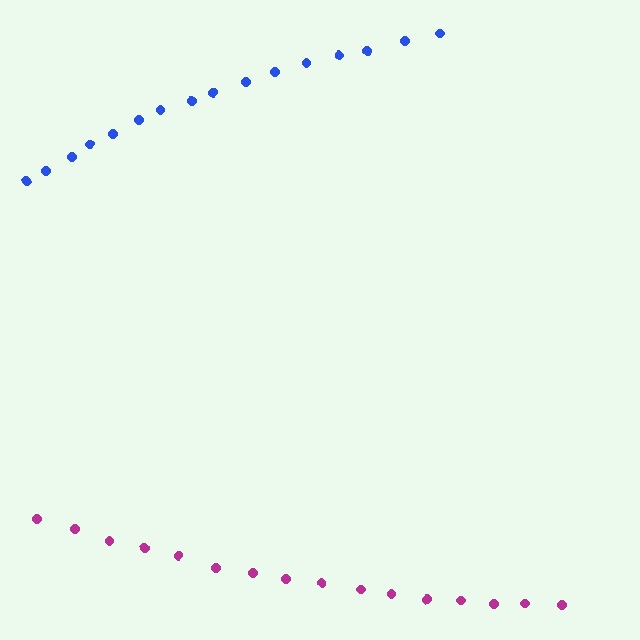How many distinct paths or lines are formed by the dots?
There are 2 distinct paths.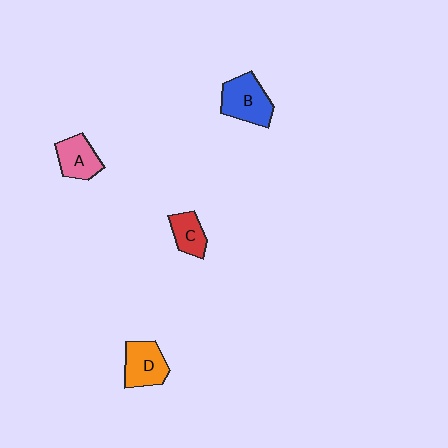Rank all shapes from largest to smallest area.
From largest to smallest: B (blue), D (orange), A (pink), C (red).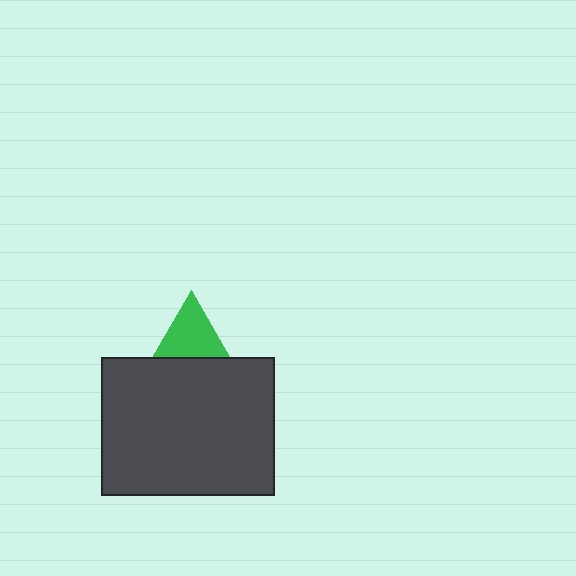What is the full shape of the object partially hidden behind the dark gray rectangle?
The partially hidden object is a green triangle.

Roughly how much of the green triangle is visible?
A small part of it is visible (roughly 37%).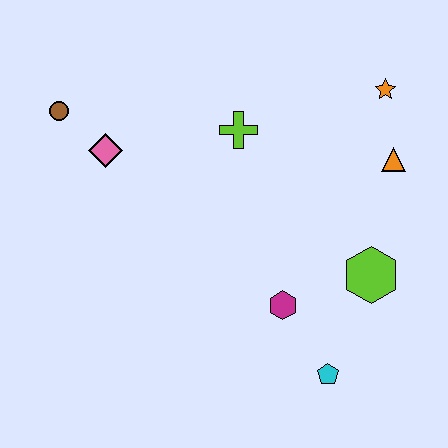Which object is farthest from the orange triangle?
The brown circle is farthest from the orange triangle.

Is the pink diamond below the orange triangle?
No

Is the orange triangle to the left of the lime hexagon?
No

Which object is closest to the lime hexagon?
The magenta hexagon is closest to the lime hexagon.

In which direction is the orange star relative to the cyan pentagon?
The orange star is above the cyan pentagon.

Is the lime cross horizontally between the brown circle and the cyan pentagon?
Yes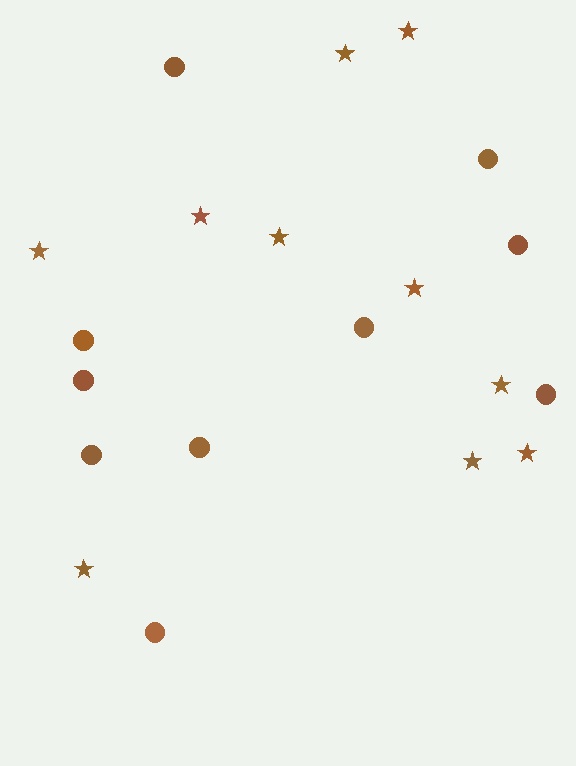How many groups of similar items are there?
There are 2 groups: one group of stars (10) and one group of circles (10).